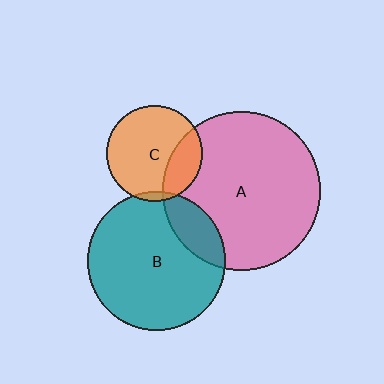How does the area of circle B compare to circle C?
Approximately 2.1 times.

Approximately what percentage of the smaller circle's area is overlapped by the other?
Approximately 5%.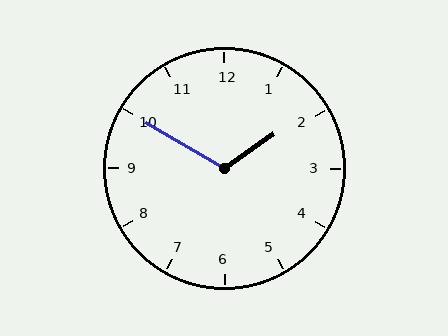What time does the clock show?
1:50.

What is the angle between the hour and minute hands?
Approximately 115 degrees.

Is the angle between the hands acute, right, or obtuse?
It is obtuse.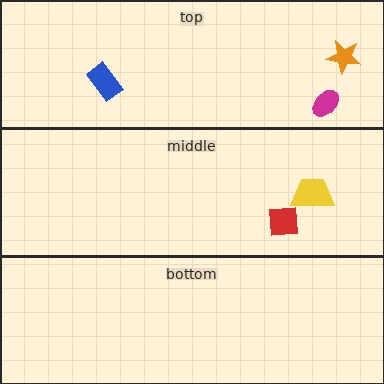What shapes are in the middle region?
The red square, the yellow trapezoid.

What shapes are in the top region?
The blue rectangle, the orange star, the magenta ellipse.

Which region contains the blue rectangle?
The top region.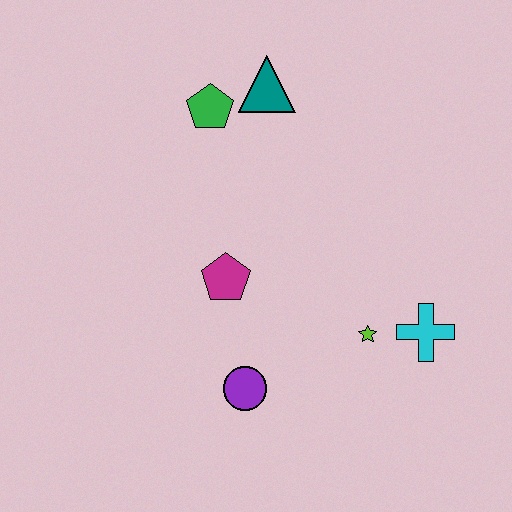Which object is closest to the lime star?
The cyan cross is closest to the lime star.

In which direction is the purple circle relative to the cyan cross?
The purple circle is to the left of the cyan cross.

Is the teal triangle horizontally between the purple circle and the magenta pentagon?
No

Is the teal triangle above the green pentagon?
Yes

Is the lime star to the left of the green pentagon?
No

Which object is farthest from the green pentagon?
The cyan cross is farthest from the green pentagon.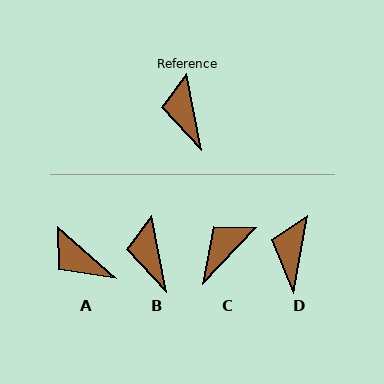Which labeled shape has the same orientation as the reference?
B.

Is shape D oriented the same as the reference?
No, it is off by about 21 degrees.